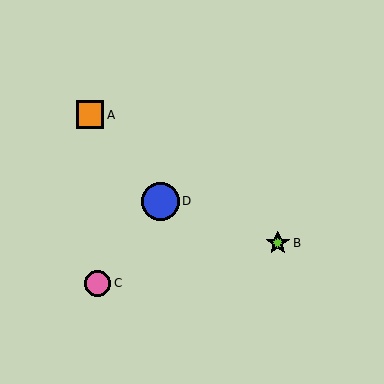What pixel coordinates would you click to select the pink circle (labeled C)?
Click at (97, 283) to select the pink circle C.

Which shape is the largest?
The blue circle (labeled D) is the largest.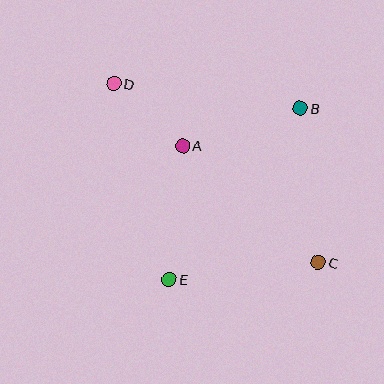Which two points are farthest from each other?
Points C and D are farthest from each other.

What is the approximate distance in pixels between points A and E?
The distance between A and E is approximately 134 pixels.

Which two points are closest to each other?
Points A and D are closest to each other.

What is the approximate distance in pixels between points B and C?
The distance between B and C is approximately 155 pixels.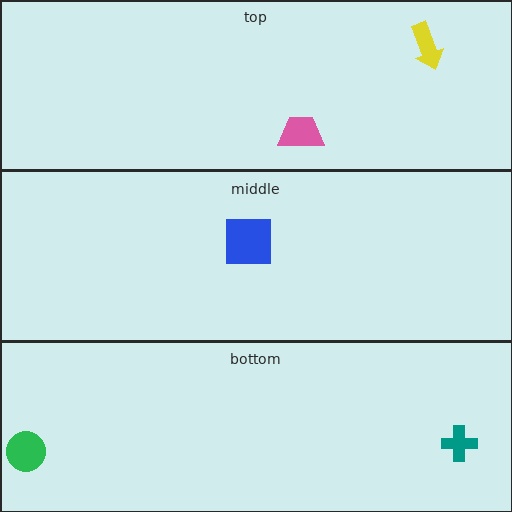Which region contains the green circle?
The bottom region.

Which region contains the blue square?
The middle region.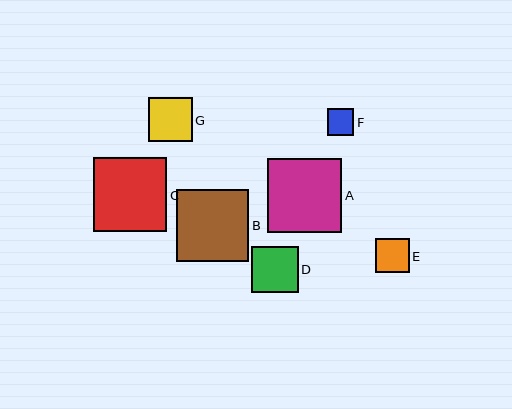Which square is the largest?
Square A is the largest with a size of approximately 74 pixels.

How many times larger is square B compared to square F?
Square B is approximately 2.7 times the size of square F.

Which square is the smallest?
Square F is the smallest with a size of approximately 26 pixels.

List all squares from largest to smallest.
From largest to smallest: A, C, B, D, G, E, F.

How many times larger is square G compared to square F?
Square G is approximately 1.7 times the size of square F.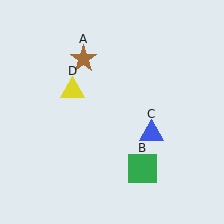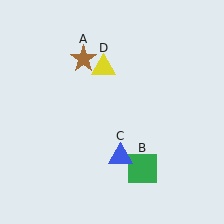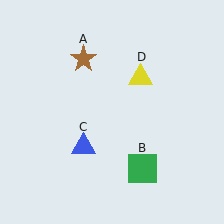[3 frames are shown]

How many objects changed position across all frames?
2 objects changed position: blue triangle (object C), yellow triangle (object D).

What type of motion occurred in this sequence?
The blue triangle (object C), yellow triangle (object D) rotated clockwise around the center of the scene.